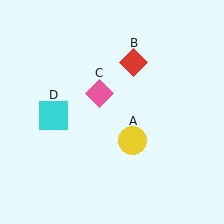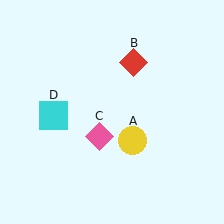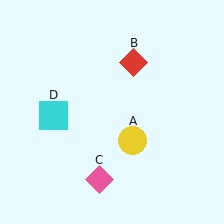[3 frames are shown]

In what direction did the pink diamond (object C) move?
The pink diamond (object C) moved down.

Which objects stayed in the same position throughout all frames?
Yellow circle (object A) and red diamond (object B) and cyan square (object D) remained stationary.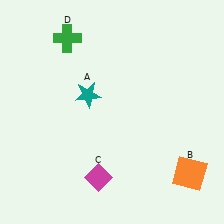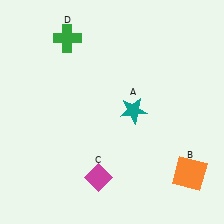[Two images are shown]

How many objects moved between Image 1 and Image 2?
1 object moved between the two images.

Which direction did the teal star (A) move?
The teal star (A) moved right.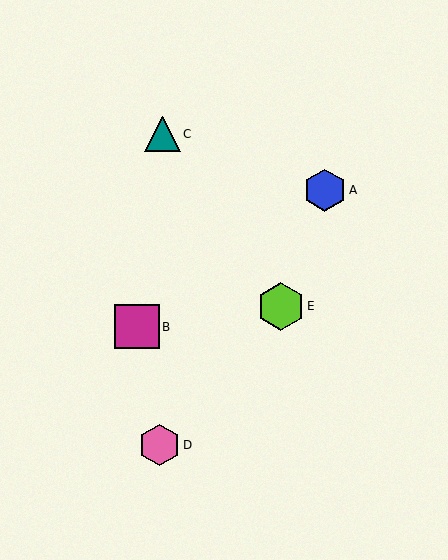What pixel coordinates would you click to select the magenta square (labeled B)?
Click at (137, 327) to select the magenta square B.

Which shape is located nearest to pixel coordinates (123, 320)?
The magenta square (labeled B) at (137, 327) is nearest to that location.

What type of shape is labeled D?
Shape D is a pink hexagon.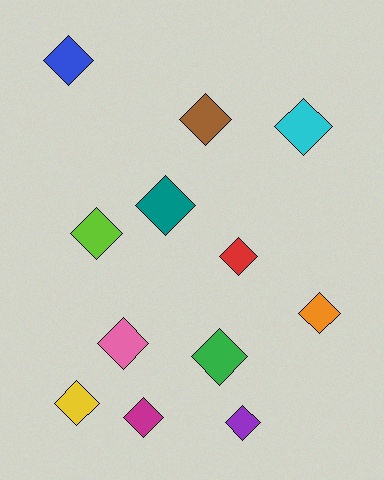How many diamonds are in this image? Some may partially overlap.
There are 12 diamonds.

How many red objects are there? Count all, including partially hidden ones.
There is 1 red object.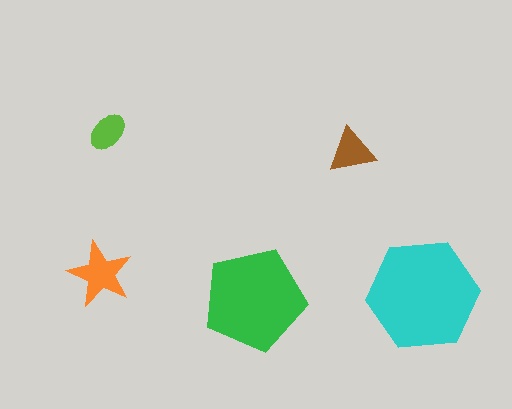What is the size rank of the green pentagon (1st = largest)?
2nd.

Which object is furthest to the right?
The cyan hexagon is rightmost.